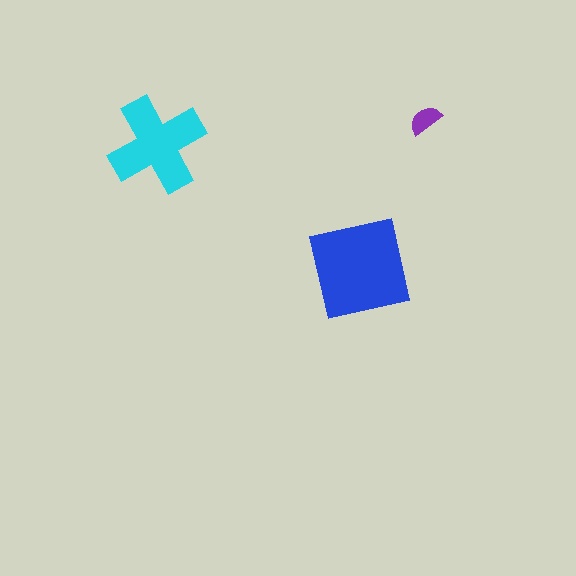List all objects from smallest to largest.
The purple semicircle, the cyan cross, the blue square.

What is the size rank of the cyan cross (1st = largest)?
2nd.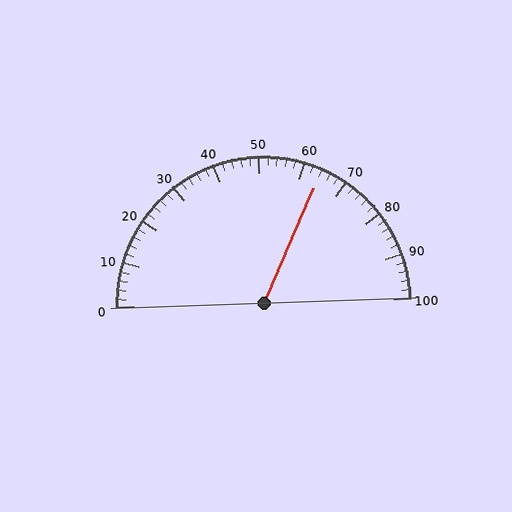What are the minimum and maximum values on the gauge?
The gauge ranges from 0 to 100.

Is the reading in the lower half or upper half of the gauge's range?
The reading is in the upper half of the range (0 to 100).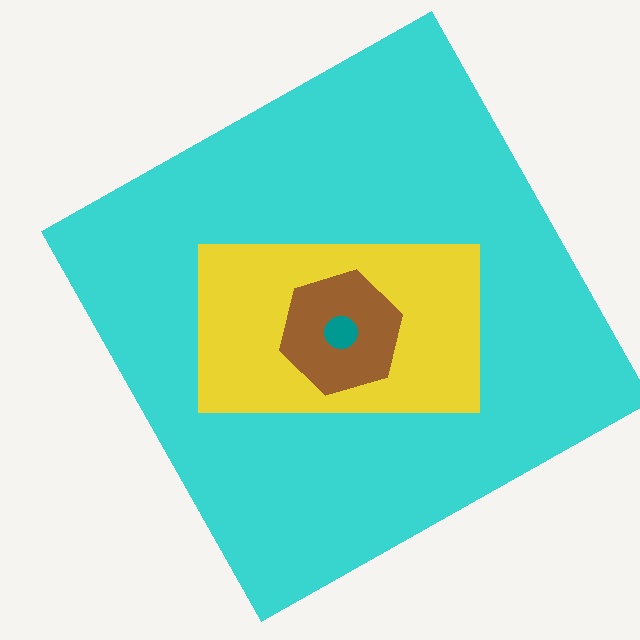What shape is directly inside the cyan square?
The yellow rectangle.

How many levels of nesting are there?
4.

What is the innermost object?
The teal circle.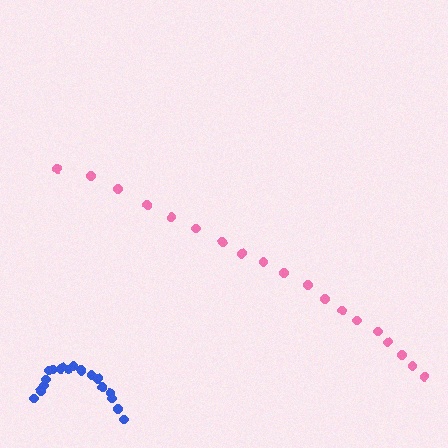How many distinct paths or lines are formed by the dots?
There are 2 distinct paths.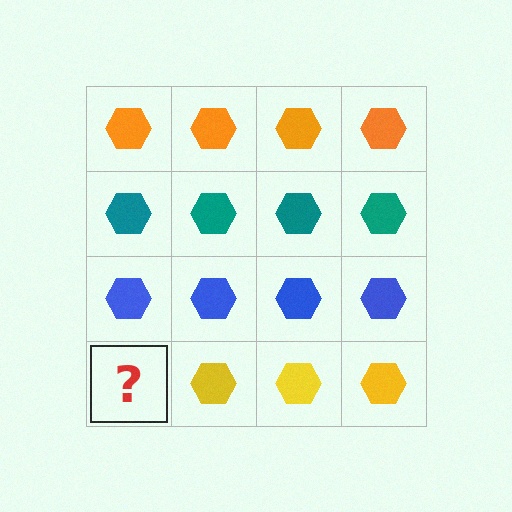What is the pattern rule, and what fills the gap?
The rule is that each row has a consistent color. The gap should be filled with a yellow hexagon.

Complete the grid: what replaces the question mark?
The question mark should be replaced with a yellow hexagon.